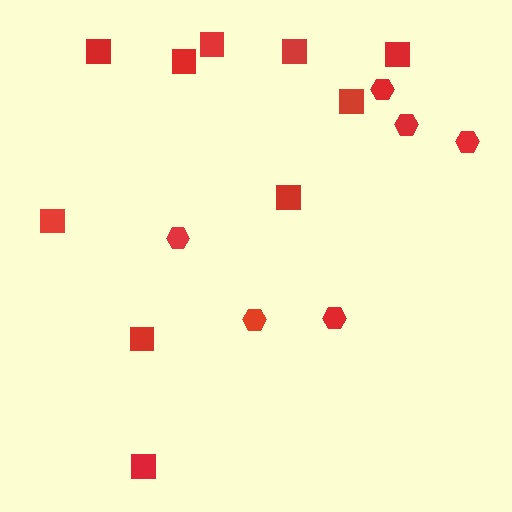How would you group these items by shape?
There are 2 groups: one group of squares (10) and one group of hexagons (6).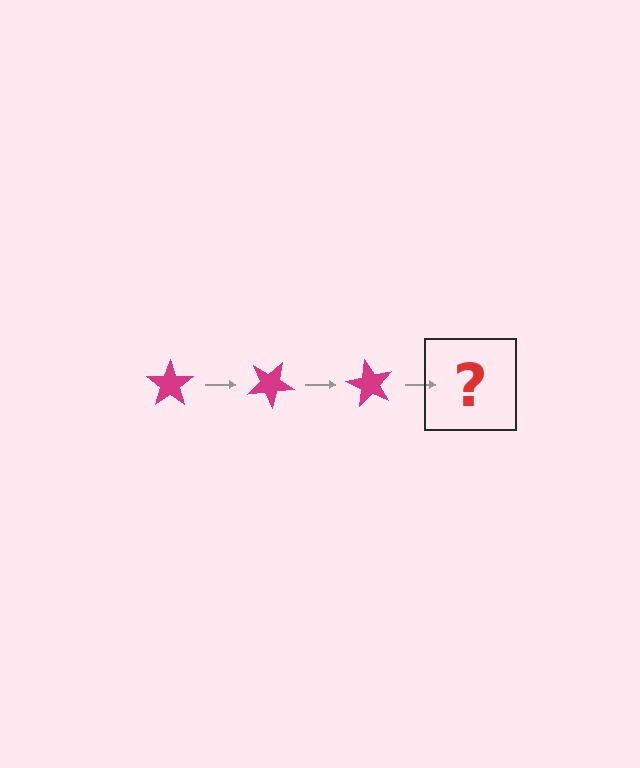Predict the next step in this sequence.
The next step is a magenta star rotated 90 degrees.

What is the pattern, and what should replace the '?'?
The pattern is that the star rotates 30 degrees each step. The '?' should be a magenta star rotated 90 degrees.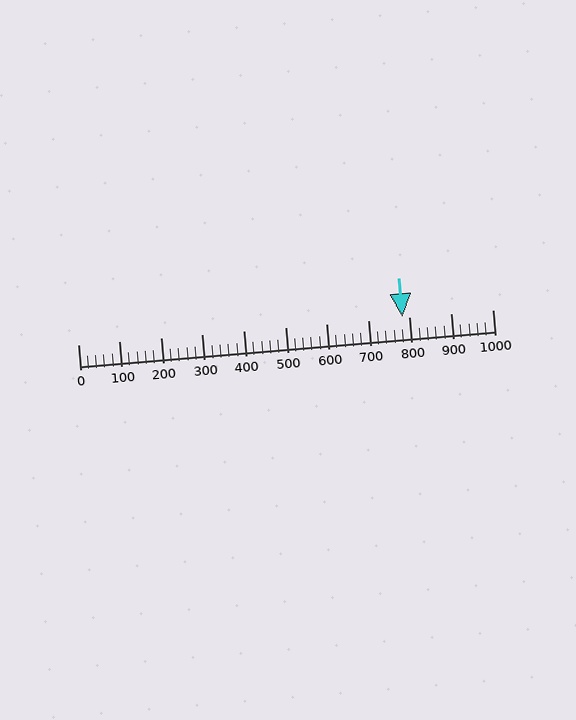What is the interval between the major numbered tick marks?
The major tick marks are spaced 100 units apart.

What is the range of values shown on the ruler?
The ruler shows values from 0 to 1000.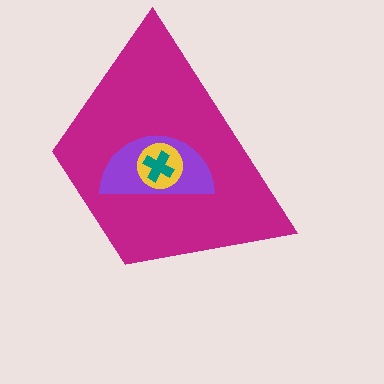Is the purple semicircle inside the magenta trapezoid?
Yes.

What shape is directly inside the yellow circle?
The teal cross.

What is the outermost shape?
The magenta trapezoid.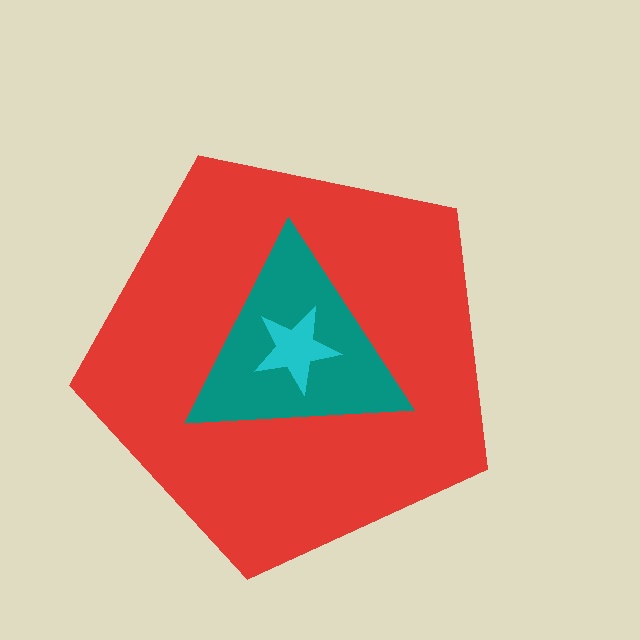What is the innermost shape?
The cyan star.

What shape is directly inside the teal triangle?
The cyan star.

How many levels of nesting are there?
3.